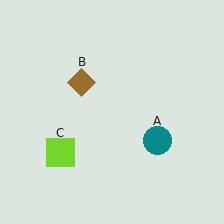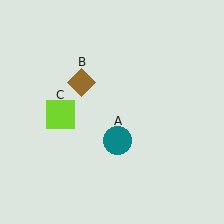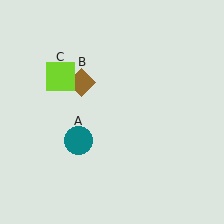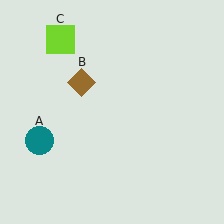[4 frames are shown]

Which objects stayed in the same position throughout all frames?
Brown diamond (object B) remained stationary.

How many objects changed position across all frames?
2 objects changed position: teal circle (object A), lime square (object C).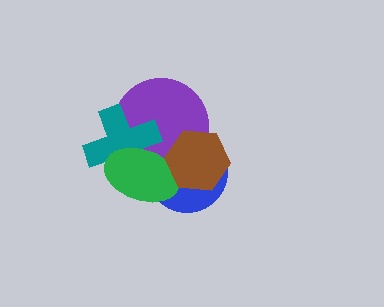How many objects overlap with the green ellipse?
4 objects overlap with the green ellipse.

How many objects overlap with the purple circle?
4 objects overlap with the purple circle.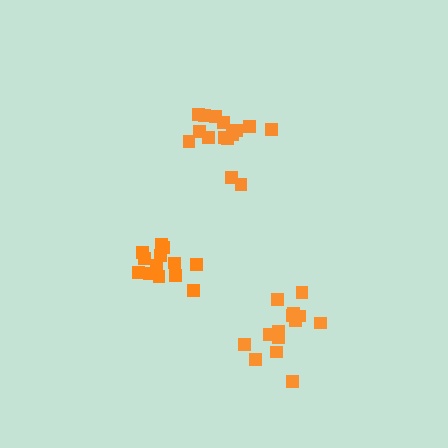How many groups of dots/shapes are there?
There are 3 groups.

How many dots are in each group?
Group 1: 14 dots, Group 2: 15 dots, Group 3: 13 dots (42 total).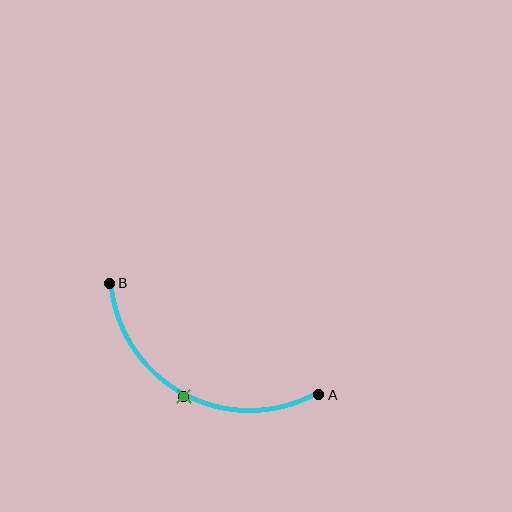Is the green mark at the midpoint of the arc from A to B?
Yes. The green mark lies on the arc at equal arc-length from both A and B — it is the arc midpoint.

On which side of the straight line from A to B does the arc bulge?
The arc bulges below the straight line connecting A and B.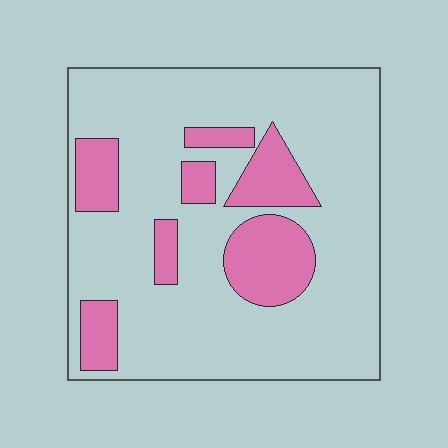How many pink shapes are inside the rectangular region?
7.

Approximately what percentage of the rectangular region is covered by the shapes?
Approximately 20%.